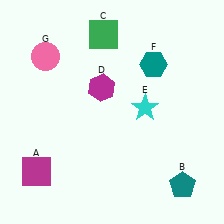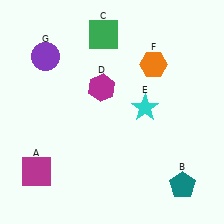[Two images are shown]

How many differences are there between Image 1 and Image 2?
There are 2 differences between the two images.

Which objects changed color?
F changed from teal to orange. G changed from pink to purple.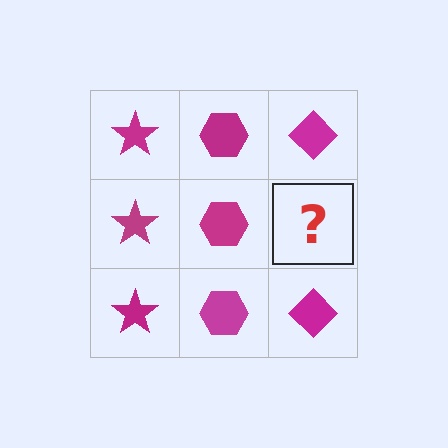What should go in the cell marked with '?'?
The missing cell should contain a magenta diamond.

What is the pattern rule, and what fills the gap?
The rule is that each column has a consistent shape. The gap should be filled with a magenta diamond.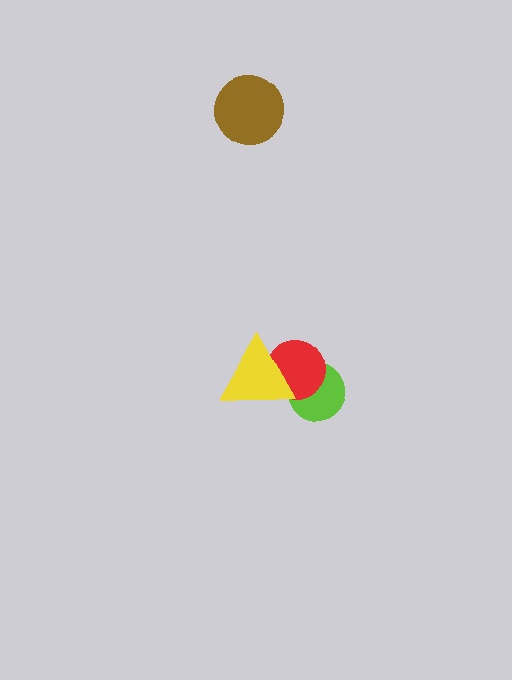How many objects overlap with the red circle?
2 objects overlap with the red circle.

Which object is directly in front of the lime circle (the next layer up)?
The red circle is directly in front of the lime circle.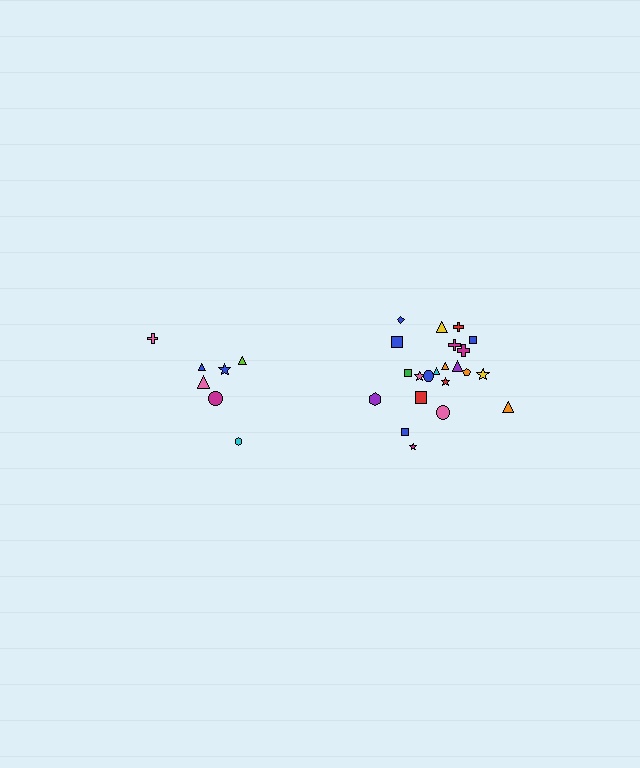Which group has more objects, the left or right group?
The right group.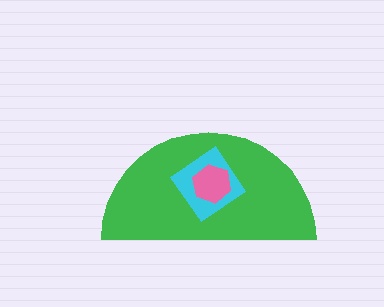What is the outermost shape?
The green semicircle.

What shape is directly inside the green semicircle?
The cyan diamond.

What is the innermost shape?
The pink hexagon.